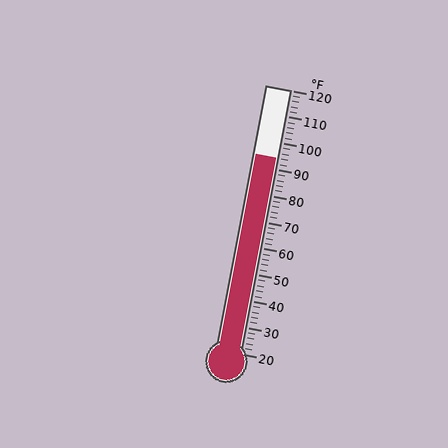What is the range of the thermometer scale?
The thermometer scale ranges from 20°F to 120°F.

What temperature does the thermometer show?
The thermometer shows approximately 94°F.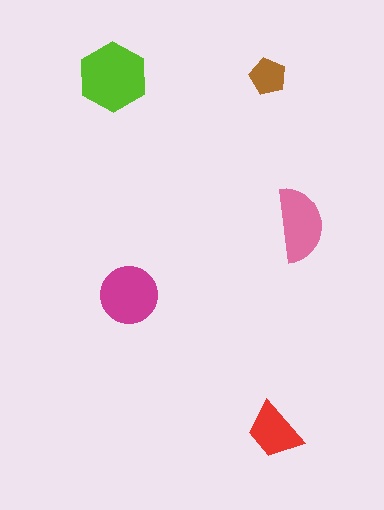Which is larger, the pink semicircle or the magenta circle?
The magenta circle.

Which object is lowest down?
The red trapezoid is bottommost.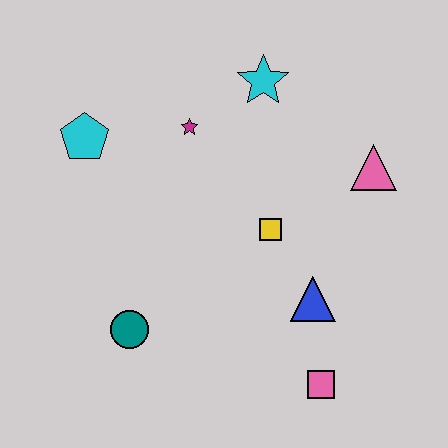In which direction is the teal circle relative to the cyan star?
The teal circle is below the cyan star.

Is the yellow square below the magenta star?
Yes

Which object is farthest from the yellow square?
The cyan pentagon is farthest from the yellow square.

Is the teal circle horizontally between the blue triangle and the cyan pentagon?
Yes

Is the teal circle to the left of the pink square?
Yes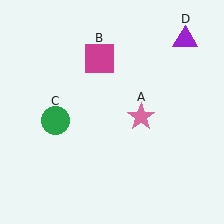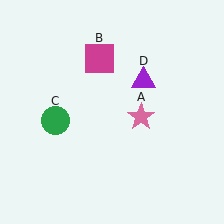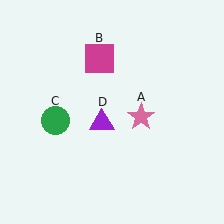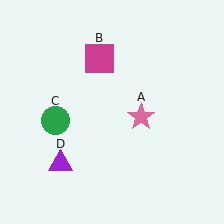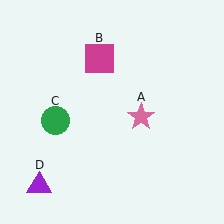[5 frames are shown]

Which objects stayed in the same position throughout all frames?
Pink star (object A) and magenta square (object B) and green circle (object C) remained stationary.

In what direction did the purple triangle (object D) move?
The purple triangle (object D) moved down and to the left.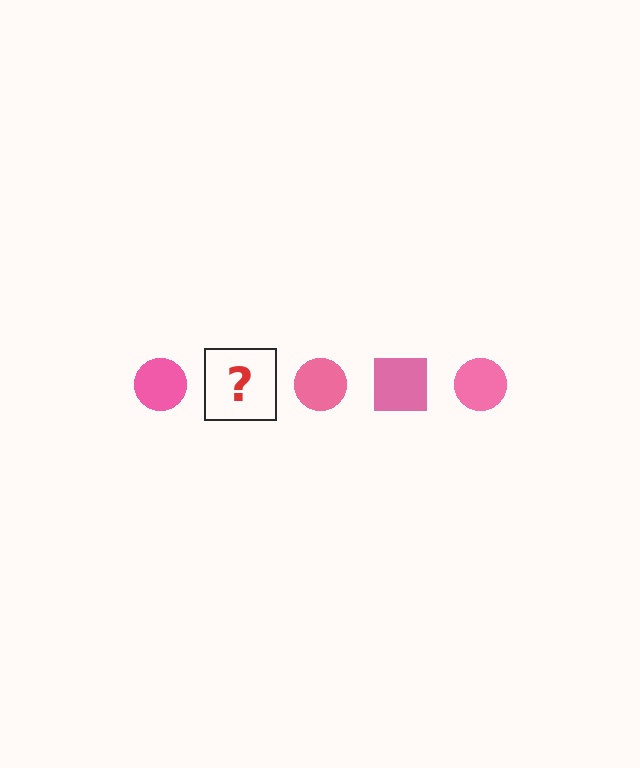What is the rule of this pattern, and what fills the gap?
The rule is that the pattern cycles through circle, square shapes in pink. The gap should be filled with a pink square.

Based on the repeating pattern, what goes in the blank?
The blank should be a pink square.